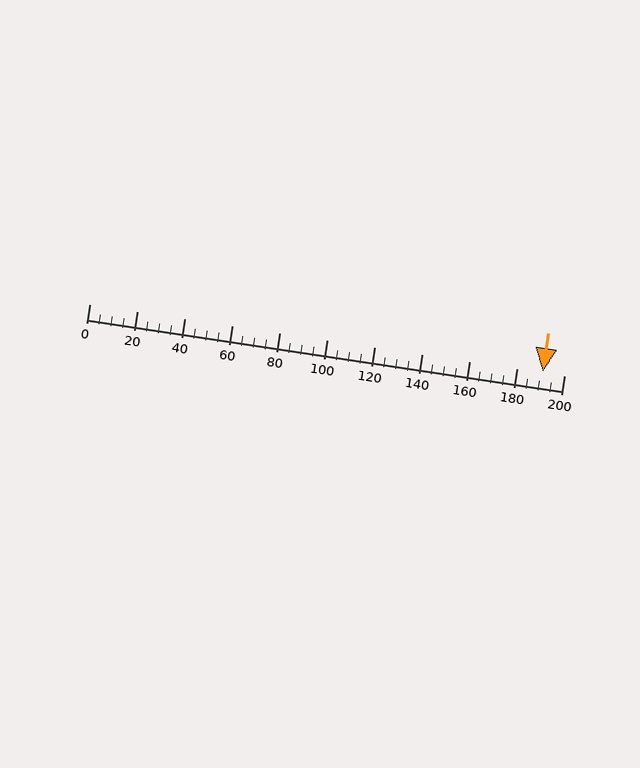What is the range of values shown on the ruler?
The ruler shows values from 0 to 200.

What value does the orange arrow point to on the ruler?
The orange arrow points to approximately 191.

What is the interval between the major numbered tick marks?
The major tick marks are spaced 20 units apart.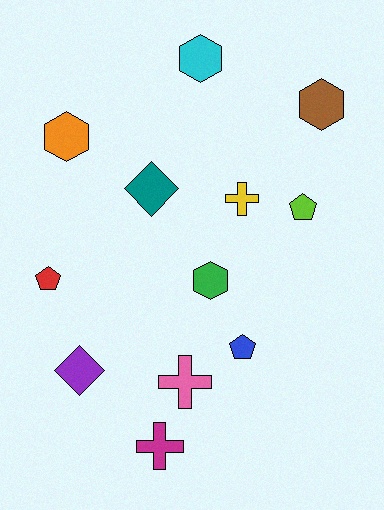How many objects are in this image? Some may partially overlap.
There are 12 objects.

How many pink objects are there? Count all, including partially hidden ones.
There is 1 pink object.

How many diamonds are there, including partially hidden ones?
There are 2 diamonds.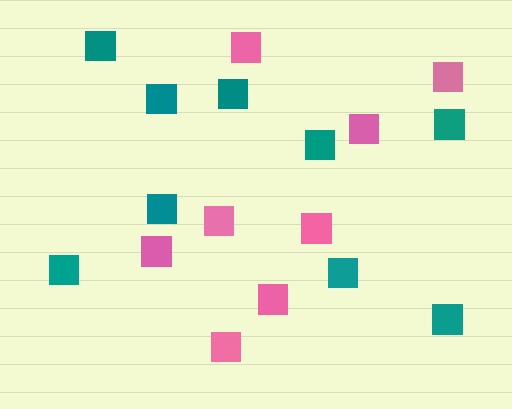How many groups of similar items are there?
There are 2 groups: one group of pink squares (8) and one group of teal squares (9).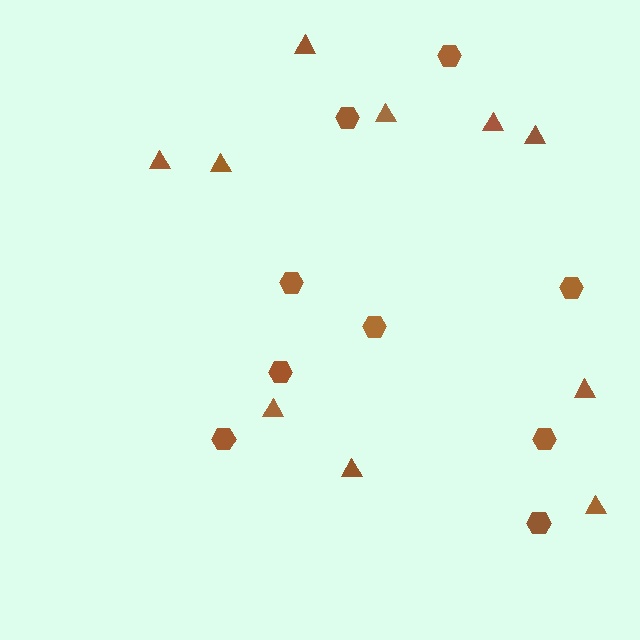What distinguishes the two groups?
There are 2 groups: one group of hexagons (9) and one group of triangles (10).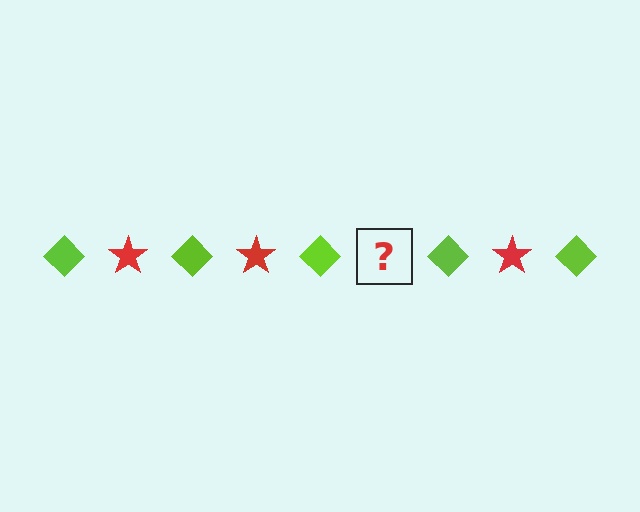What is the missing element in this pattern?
The missing element is a red star.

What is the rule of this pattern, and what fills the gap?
The rule is that the pattern alternates between lime diamond and red star. The gap should be filled with a red star.